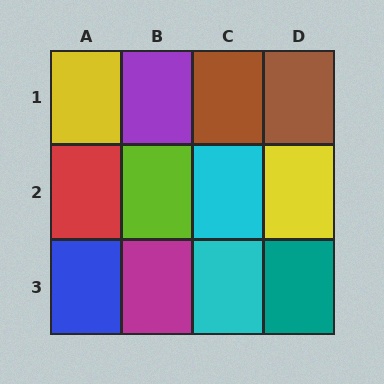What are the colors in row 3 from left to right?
Blue, magenta, cyan, teal.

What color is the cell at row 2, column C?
Cyan.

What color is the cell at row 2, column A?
Red.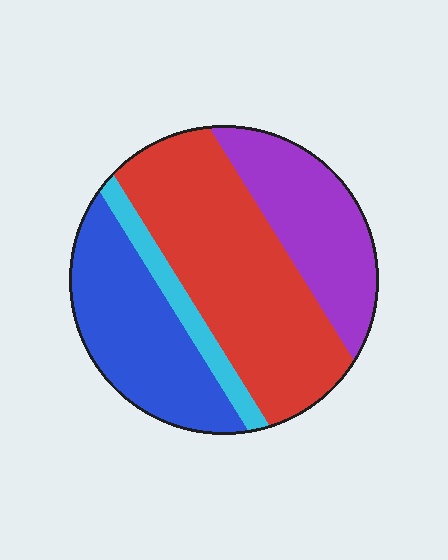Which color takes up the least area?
Cyan, at roughly 10%.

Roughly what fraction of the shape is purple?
Purple takes up about one quarter (1/4) of the shape.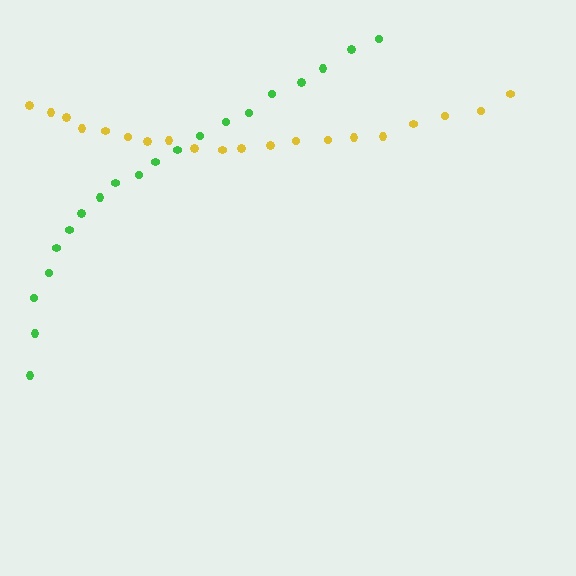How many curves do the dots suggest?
There are 2 distinct paths.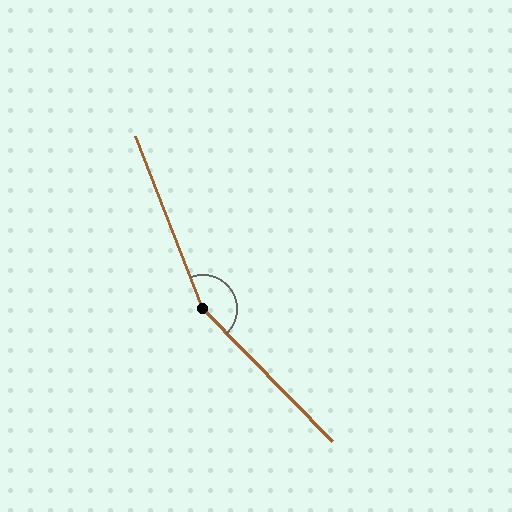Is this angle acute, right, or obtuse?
It is obtuse.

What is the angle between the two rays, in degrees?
Approximately 157 degrees.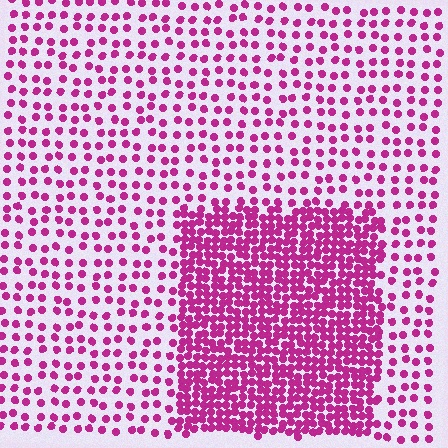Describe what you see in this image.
The image contains small magenta elements arranged at two different densities. A rectangle-shaped region is visible where the elements are more densely packed than the surrounding area.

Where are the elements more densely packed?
The elements are more densely packed inside the rectangle boundary.